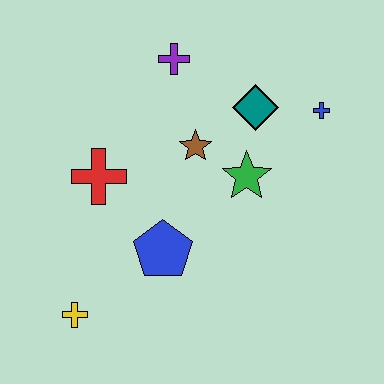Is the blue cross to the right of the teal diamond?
Yes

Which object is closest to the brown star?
The green star is closest to the brown star.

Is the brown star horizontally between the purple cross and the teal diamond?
Yes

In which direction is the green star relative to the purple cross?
The green star is below the purple cross.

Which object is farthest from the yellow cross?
The blue cross is farthest from the yellow cross.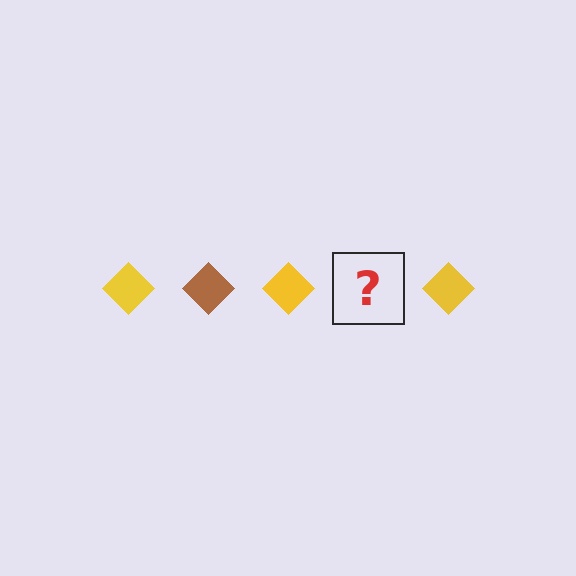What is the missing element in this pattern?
The missing element is a brown diamond.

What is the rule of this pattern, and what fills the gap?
The rule is that the pattern cycles through yellow, brown diamonds. The gap should be filled with a brown diamond.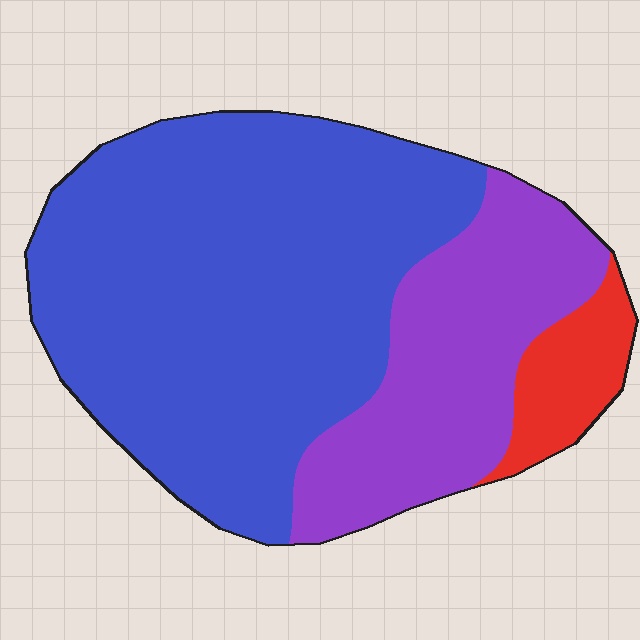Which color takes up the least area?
Red, at roughly 10%.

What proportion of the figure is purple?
Purple covers roughly 30% of the figure.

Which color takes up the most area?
Blue, at roughly 65%.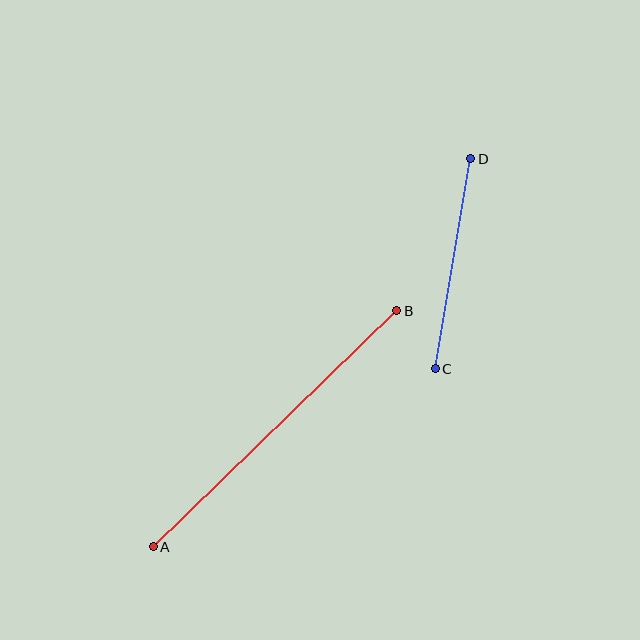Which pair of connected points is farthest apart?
Points A and B are farthest apart.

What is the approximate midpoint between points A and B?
The midpoint is at approximately (275, 429) pixels.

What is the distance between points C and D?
The distance is approximately 213 pixels.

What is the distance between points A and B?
The distance is approximately 339 pixels.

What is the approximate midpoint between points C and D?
The midpoint is at approximately (453, 264) pixels.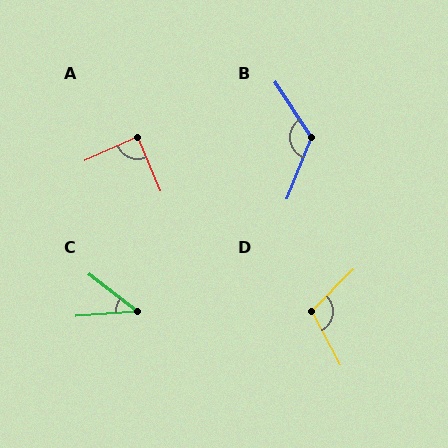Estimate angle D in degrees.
Approximately 107 degrees.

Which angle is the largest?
B, at approximately 125 degrees.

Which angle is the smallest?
C, at approximately 42 degrees.